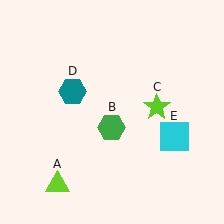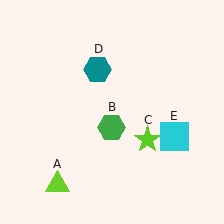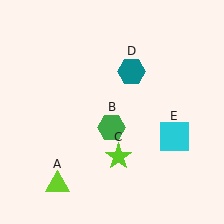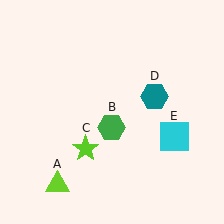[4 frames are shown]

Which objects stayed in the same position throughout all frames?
Lime triangle (object A) and green hexagon (object B) and cyan square (object E) remained stationary.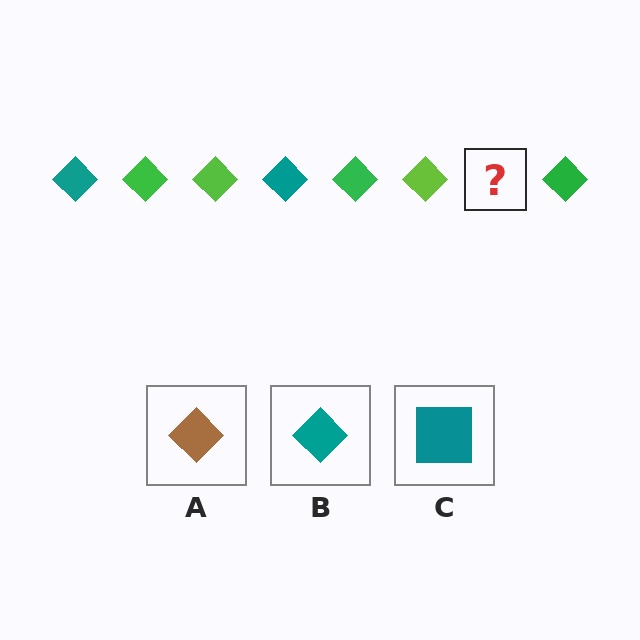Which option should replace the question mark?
Option B.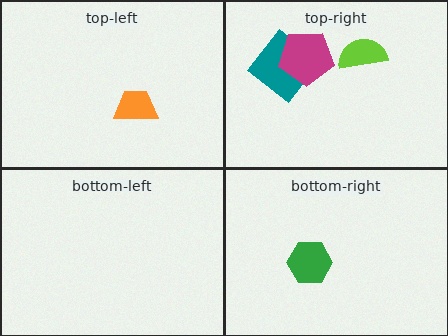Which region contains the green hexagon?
The bottom-right region.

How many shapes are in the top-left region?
1.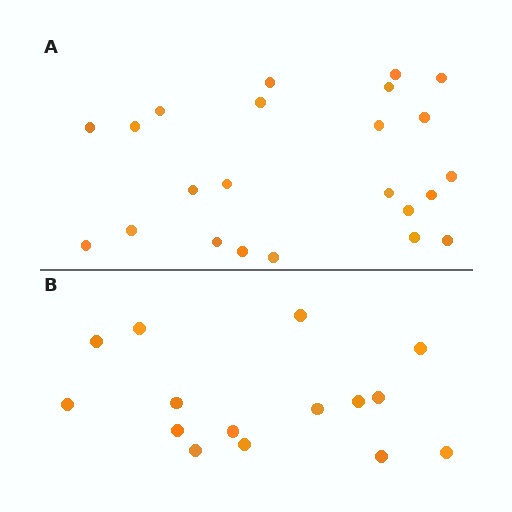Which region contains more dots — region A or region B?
Region A (the top region) has more dots.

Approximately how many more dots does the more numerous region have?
Region A has roughly 8 or so more dots than region B.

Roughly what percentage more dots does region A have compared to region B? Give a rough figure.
About 55% more.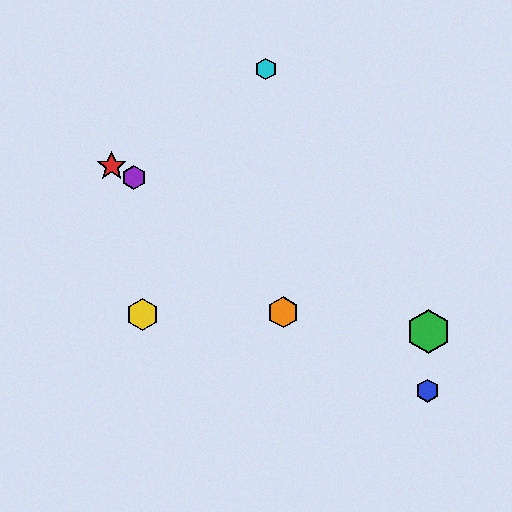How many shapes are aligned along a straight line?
3 shapes (the red star, the green hexagon, the purple hexagon) are aligned along a straight line.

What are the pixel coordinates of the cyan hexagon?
The cyan hexagon is at (266, 69).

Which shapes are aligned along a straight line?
The red star, the green hexagon, the purple hexagon are aligned along a straight line.